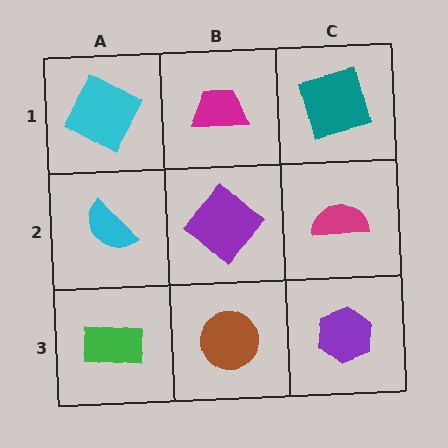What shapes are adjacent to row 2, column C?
A teal square (row 1, column C), a purple hexagon (row 3, column C), a purple diamond (row 2, column B).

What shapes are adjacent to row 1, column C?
A magenta semicircle (row 2, column C), a magenta trapezoid (row 1, column B).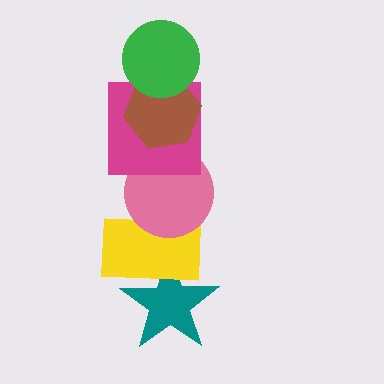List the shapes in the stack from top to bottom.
From top to bottom: the green circle, the brown hexagon, the magenta square, the pink circle, the yellow rectangle, the teal star.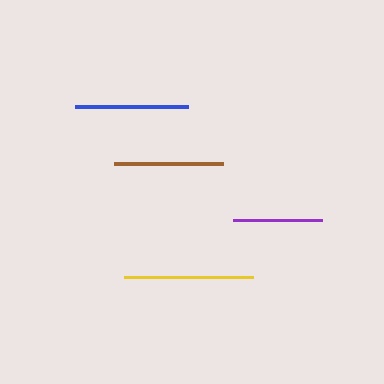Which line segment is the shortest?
The purple line is the shortest at approximately 89 pixels.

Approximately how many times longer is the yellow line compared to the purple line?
The yellow line is approximately 1.4 times the length of the purple line.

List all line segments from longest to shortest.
From longest to shortest: yellow, blue, brown, purple.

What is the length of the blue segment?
The blue segment is approximately 113 pixels long.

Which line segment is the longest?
The yellow line is the longest at approximately 129 pixels.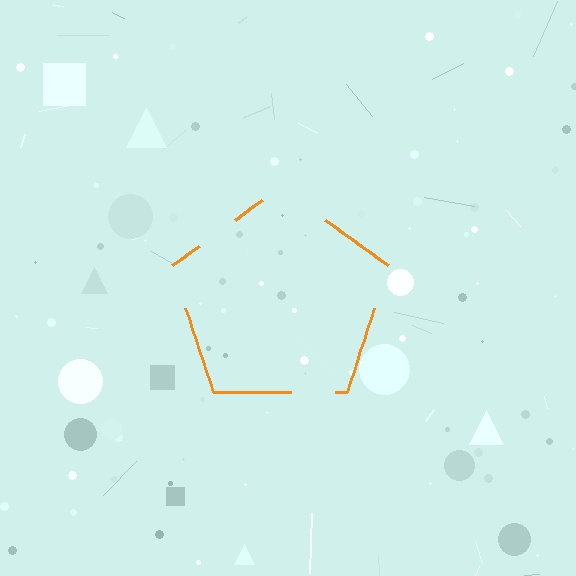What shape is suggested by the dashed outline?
The dashed outline suggests a pentagon.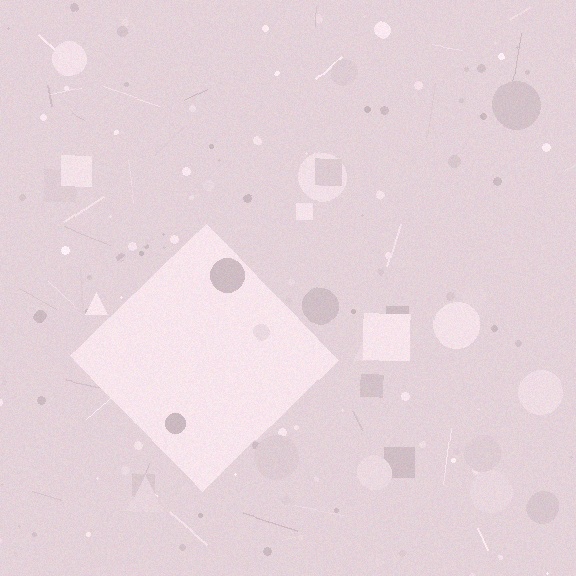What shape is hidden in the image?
A diamond is hidden in the image.